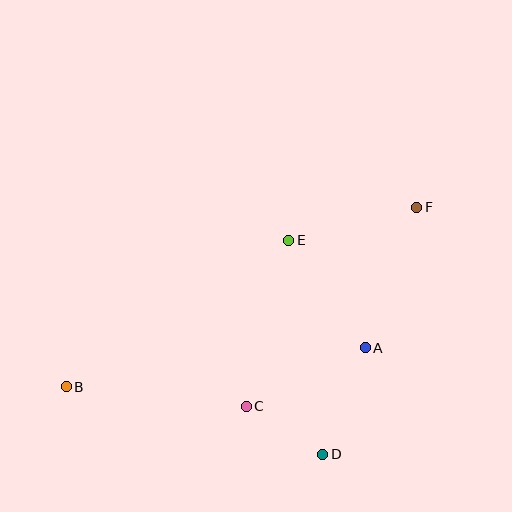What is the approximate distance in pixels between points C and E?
The distance between C and E is approximately 171 pixels.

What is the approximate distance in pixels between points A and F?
The distance between A and F is approximately 149 pixels.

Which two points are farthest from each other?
Points B and F are farthest from each other.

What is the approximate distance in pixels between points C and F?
The distance between C and F is approximately 262 pixels.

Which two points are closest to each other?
Points C and D are closest to each other.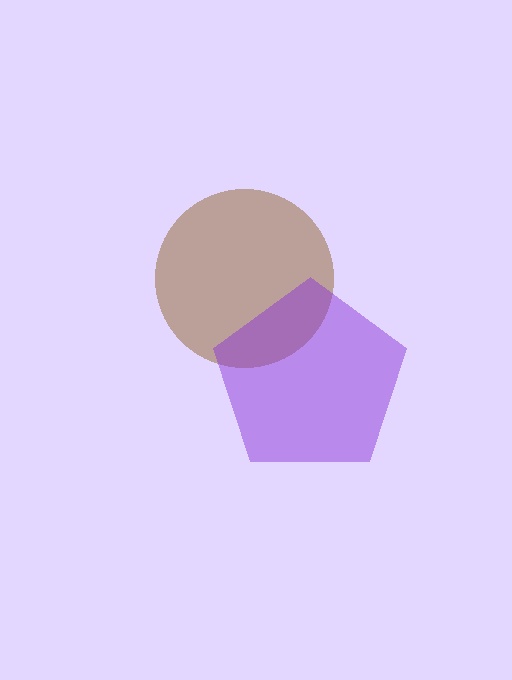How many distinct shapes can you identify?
There are 2 distinct shapes: a brown circle, a purple pentagon.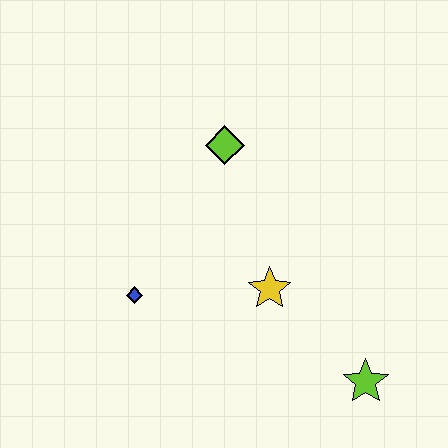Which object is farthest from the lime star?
The lime diamond is farthest from the lime star.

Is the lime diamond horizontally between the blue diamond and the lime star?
Yes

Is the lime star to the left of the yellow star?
No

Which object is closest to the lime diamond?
The yellow star is closest to the lime diamond.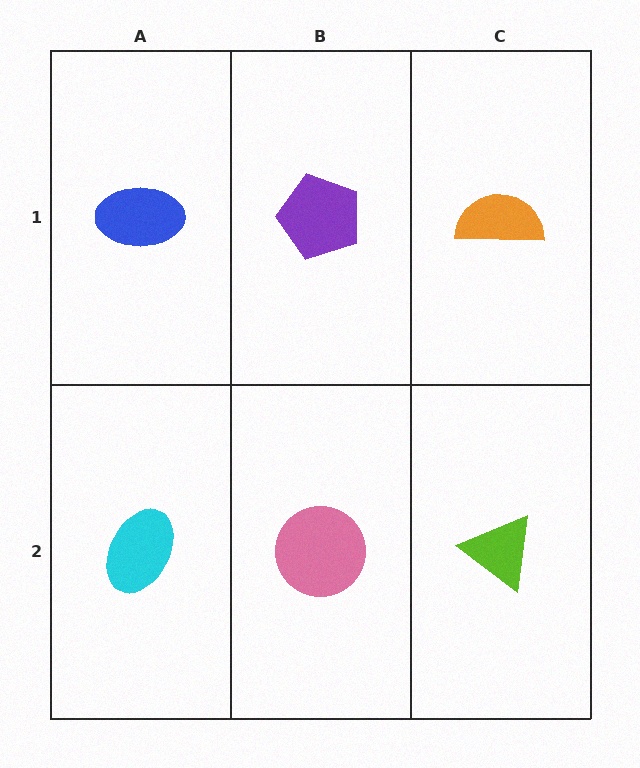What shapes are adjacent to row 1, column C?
A lime triangle (row 2, column C), a purple pentagon (row 1, column B).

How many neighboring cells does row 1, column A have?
2.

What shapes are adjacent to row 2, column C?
An orange semicircle (row 1, column C), a pink circle (row 2, column B).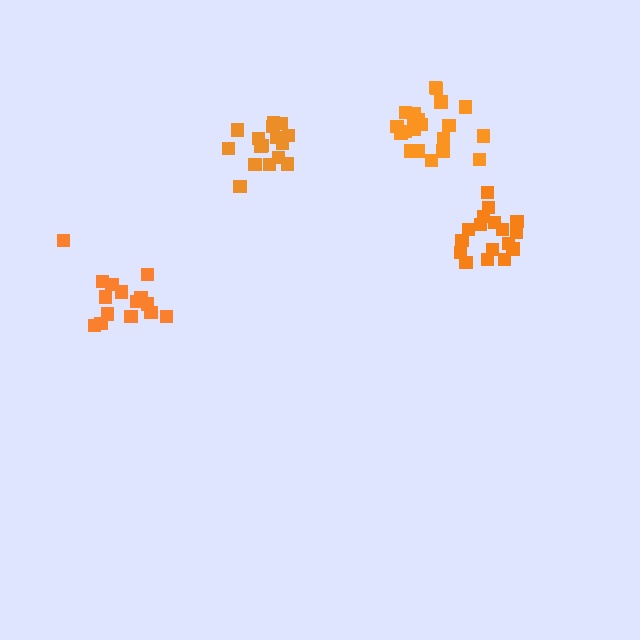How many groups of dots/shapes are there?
There are 4 groups.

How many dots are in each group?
Group 1: 15 dots, Group 2: 17 dots, Group 3: 21 dots, Group 4: 16 dots (69 total).